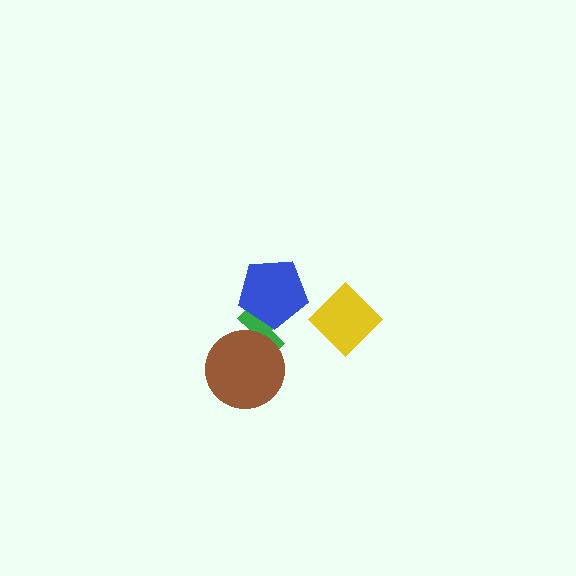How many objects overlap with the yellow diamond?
0 objects overlap with the yellow diamond.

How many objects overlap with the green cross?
2 objects overlap with the green cross.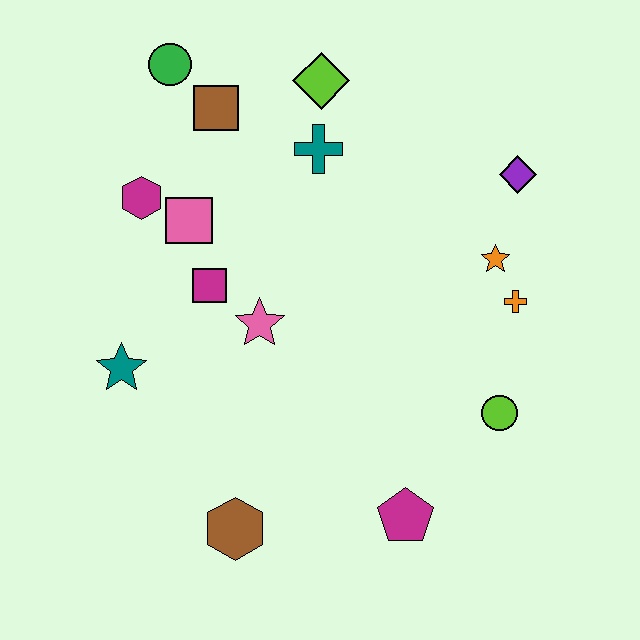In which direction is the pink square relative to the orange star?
The pink square is to the left of the orange star.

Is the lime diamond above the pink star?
Yes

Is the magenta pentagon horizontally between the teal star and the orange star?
Yes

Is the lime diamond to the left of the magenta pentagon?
Yes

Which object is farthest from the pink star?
The purple diamond is farthest from the pink star.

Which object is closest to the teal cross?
The lime diamond is closest to the teal cross.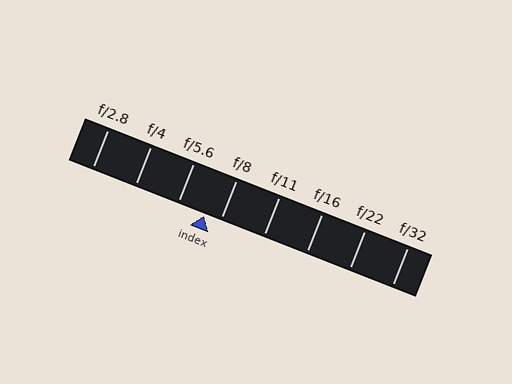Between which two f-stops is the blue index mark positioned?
The index mark is between f/5.6 and f/8.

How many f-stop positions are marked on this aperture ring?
There are 8 f-stop positions marked.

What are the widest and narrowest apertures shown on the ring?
The widest aperture shown is f/2.8 and the narrowest is f/32.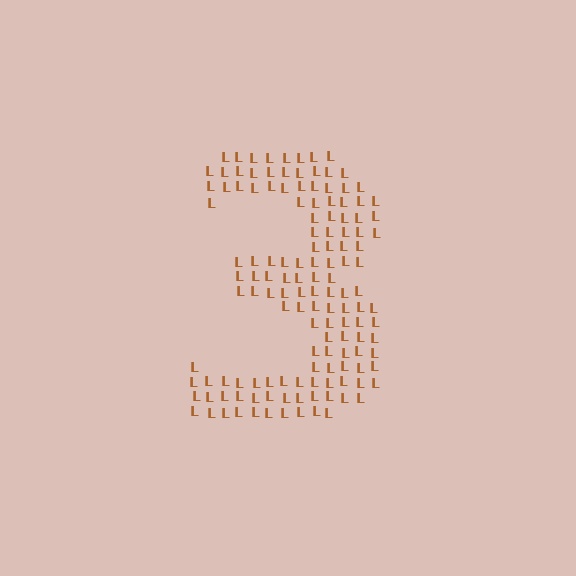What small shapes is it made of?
It is made of small letter L's.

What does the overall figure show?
The overall figure shows the digit 3.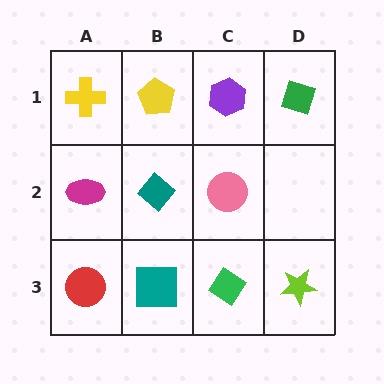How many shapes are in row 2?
3 shapes.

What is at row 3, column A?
A red circle.